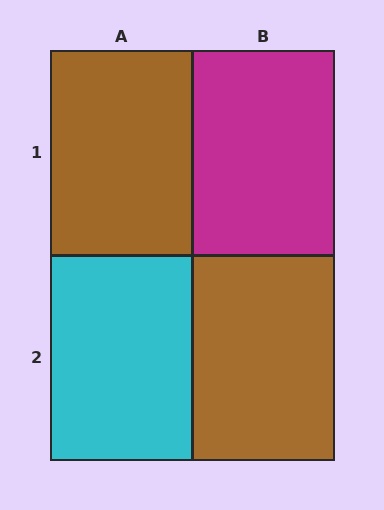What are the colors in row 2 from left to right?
Cyan, brown.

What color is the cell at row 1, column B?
Magenta.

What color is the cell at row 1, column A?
Brown.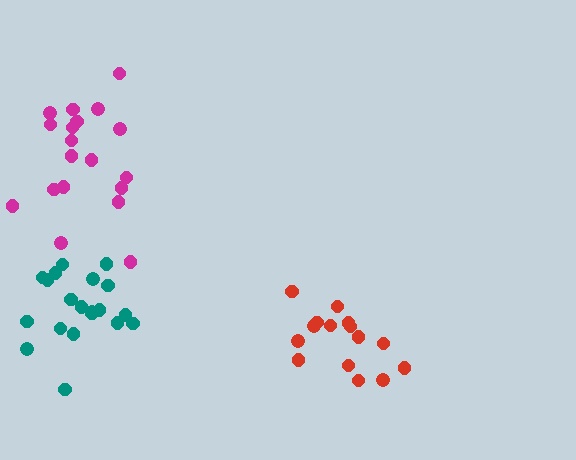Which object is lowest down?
The red cluster is bottommost.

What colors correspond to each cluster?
The clusters are colored: magenta, red, teal.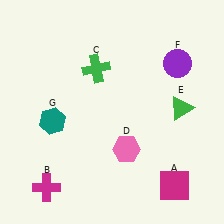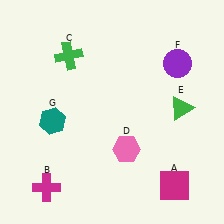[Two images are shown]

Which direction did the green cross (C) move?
The green cross (C) moved left.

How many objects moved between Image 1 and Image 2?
1 object moved between the two images.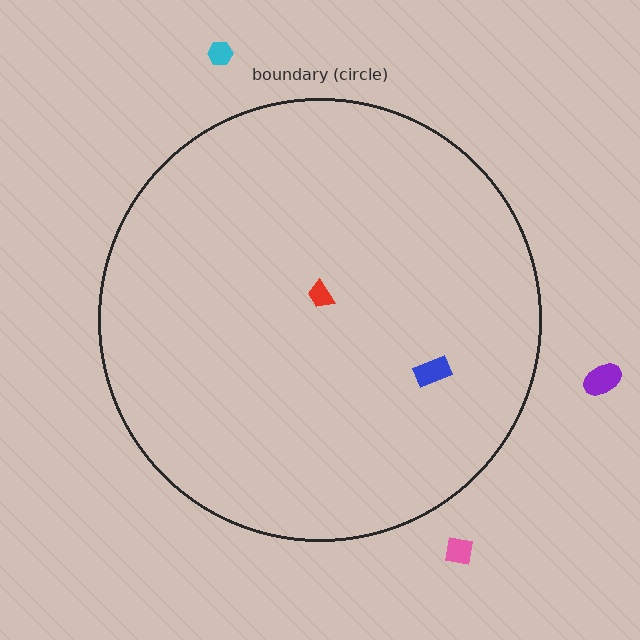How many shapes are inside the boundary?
2 inside, 3 outside.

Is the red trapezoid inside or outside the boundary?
Inside.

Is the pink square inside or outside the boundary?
Outside.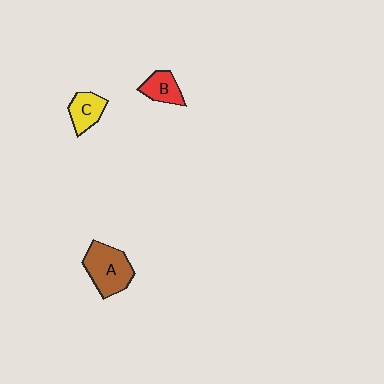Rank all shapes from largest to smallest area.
From largest to smallest: A (brown), C (yellow), B (red).